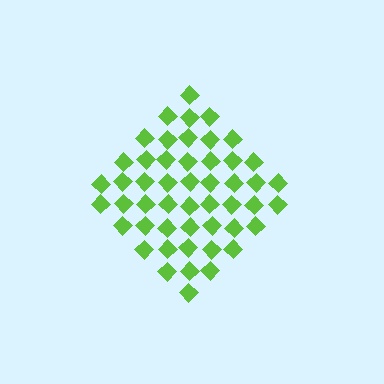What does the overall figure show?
The overall figure shows a diamond.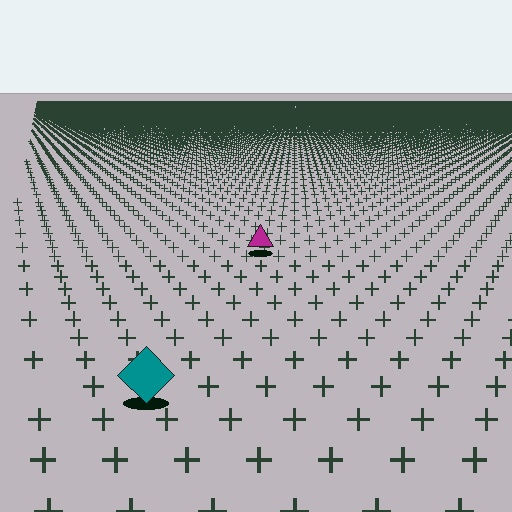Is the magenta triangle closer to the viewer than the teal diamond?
No. The teal diamond is closer — you can tell from the texture gradient: the ground texture is coarser near it.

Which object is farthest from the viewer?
The magenta triangle is farthest from the viewer. It appears smaller and the ground texture around it is denser.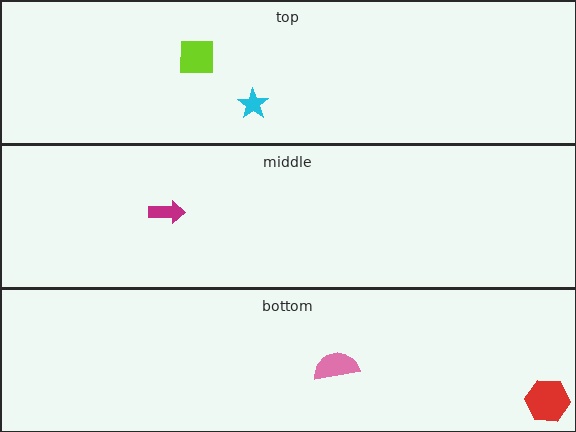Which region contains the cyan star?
The top region.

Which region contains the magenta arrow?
The middle region.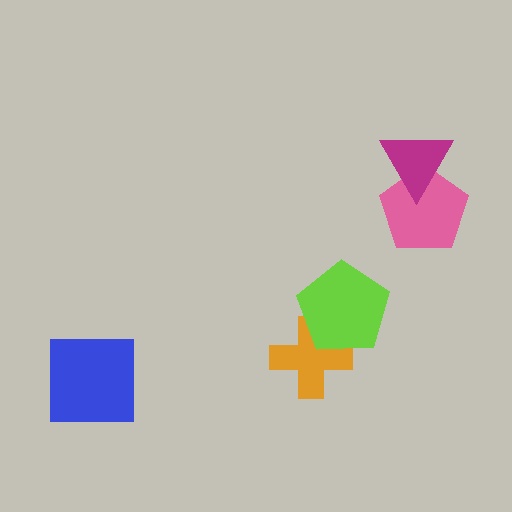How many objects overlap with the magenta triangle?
1 object overlaps with the magenta triangle.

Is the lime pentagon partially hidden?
No, no other shape covers it.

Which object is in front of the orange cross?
The lime pentagon is in front of the orange cross.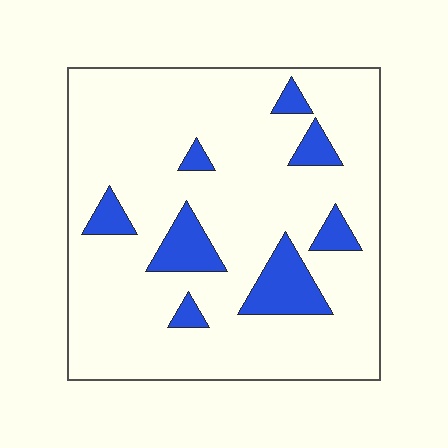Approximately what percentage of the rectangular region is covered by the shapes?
Approximately 15%.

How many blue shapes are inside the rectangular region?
8.